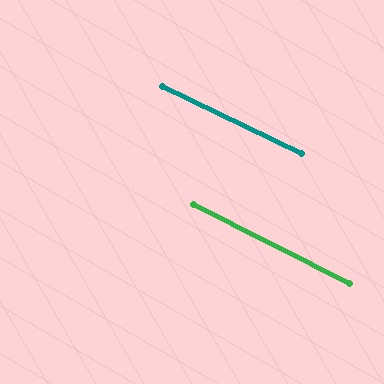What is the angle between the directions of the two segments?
Approximately 1 degree.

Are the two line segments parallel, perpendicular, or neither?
Parallel — their directions differ by only 1.2°.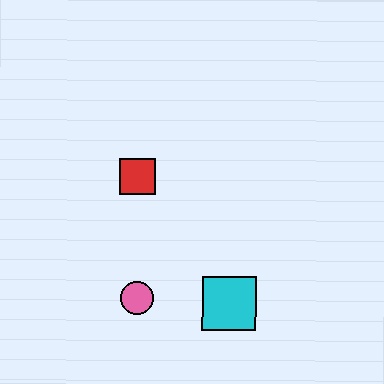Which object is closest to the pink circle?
The cyan square is closest to the pink circle.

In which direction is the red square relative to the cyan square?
The red square is above the cyan square.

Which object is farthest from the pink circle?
The red square is farthest from the pink circle.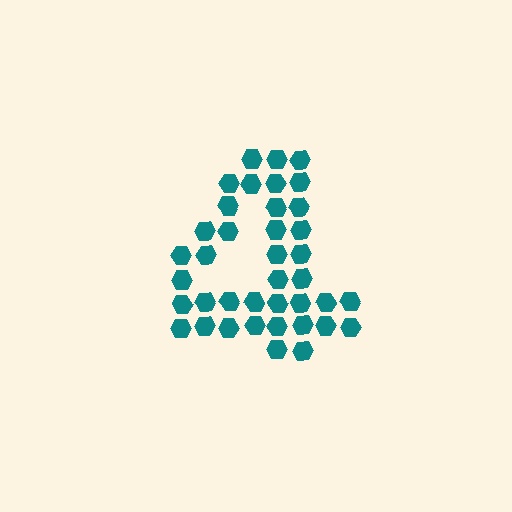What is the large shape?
The large shape is the digit 4.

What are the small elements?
The small elements are hexagons.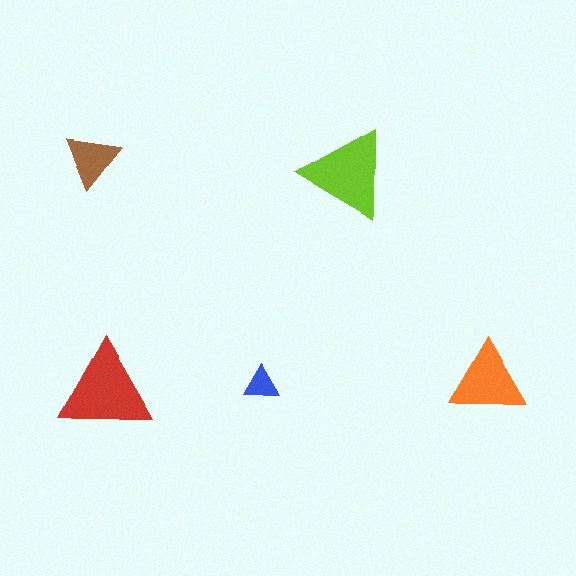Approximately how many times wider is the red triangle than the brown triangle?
About 1.5 times wider.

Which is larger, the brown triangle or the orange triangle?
The orange one.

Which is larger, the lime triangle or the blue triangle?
The lime one.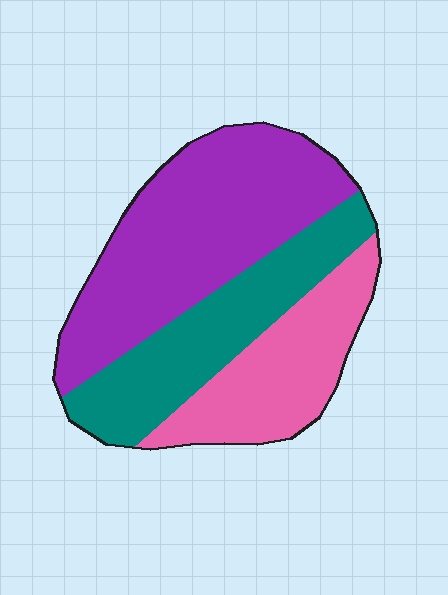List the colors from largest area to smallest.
From largest to smallest: purple, teal, pink.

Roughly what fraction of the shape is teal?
Teal covers around 30% of the shape.